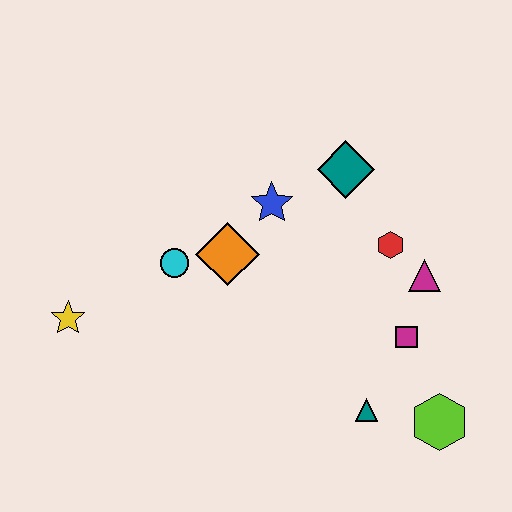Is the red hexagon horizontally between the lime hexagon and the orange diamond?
Yes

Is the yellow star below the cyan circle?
Yes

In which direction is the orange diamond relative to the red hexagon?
The orange diamond is to the left of the red hexagon.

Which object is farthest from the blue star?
The lime hexagon is farthest from the blue star.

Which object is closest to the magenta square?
The magenta triangle is closest to the magenta square.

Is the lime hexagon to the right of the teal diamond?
Yes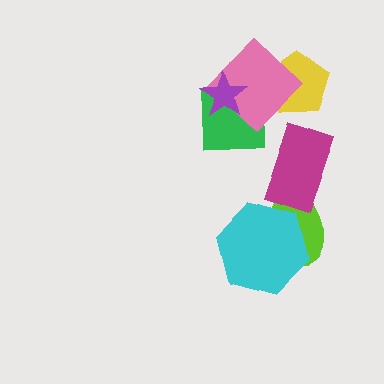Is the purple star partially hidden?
No, no other shape covers it.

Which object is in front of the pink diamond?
The purple star is in front of the pink diamond.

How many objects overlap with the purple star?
2 objects overlap with the purple star.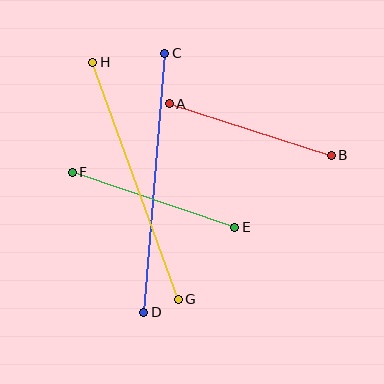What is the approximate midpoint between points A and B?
The midpoint is at approximately (250, 130) pixels.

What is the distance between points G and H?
The distance is approximately 252 pixels.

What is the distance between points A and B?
The distance is approximately 170 pixels.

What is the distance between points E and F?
The distance is approximately 171 pixels.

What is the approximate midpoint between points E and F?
The midpoint is at approximately (154, 200) pixels.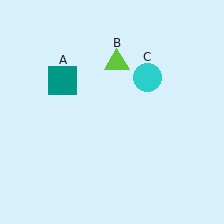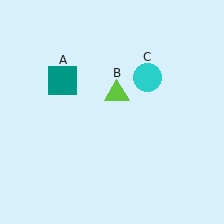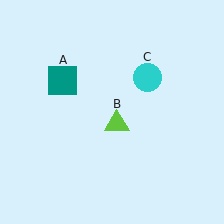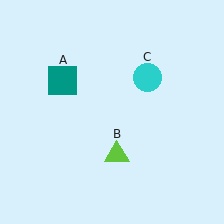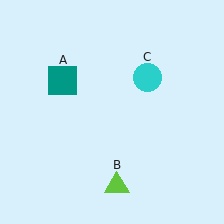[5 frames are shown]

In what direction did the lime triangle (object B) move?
The lime triangle (object B) moved down.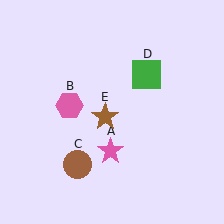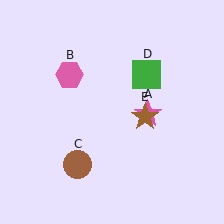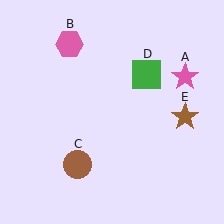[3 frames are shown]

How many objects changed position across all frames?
3 objects changed position: pink star (object A), pink hexagon (object B), brown star (object E).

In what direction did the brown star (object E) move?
The brown star (object E) moved right.